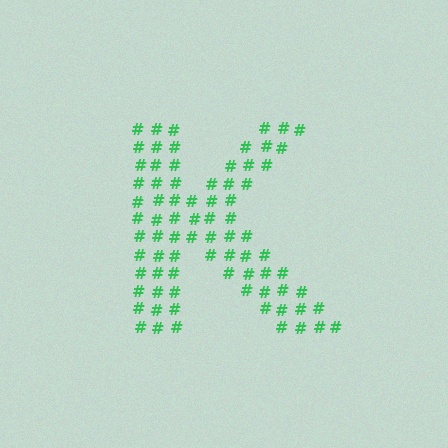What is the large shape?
The large shape is the letter K.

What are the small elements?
The small elements are hash symbols.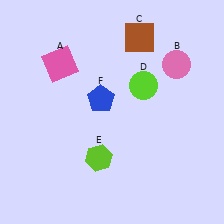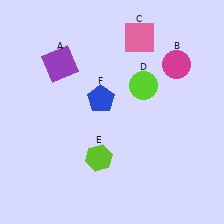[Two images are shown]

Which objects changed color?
A changed from pink to purple. B changed from pink to magenta. C changed from brown to pink.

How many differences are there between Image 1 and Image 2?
There are 3 differences between the two images.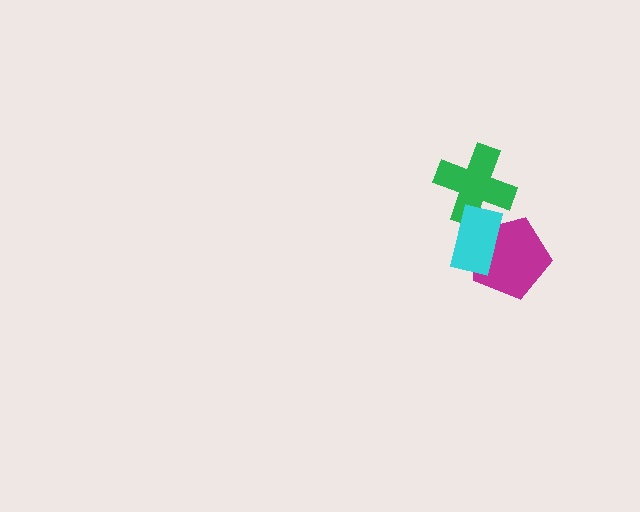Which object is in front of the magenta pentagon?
The cyan rectangle is in front of the magenta pentagon.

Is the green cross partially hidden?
Yes, it is partially covered by another shape.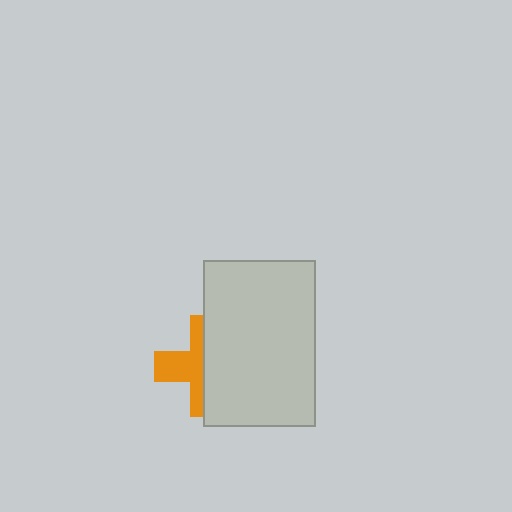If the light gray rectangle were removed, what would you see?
You would see the complete orange cross.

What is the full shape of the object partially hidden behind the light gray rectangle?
The partially hidden object is an orange cross.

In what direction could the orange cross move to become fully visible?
The orange cross could move left. That would shift it out from behind the light gray rectangle entirely.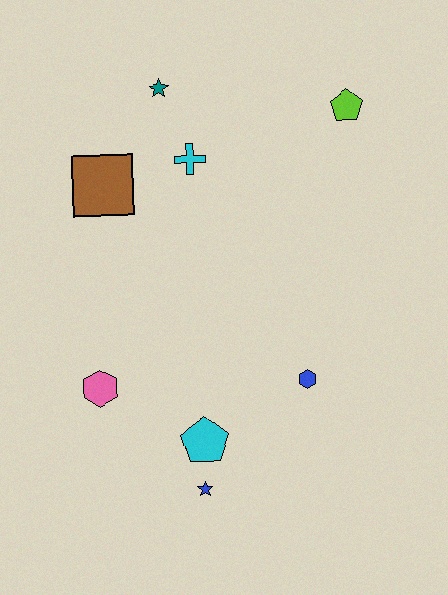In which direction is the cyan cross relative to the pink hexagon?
The cyan cross is above the pink hexagon.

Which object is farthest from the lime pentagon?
The blue star is farthest from the lime pentagon.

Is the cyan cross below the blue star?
No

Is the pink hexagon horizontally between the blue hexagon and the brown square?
No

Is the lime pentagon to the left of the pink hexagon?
No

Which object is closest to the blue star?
The cyan pentagon is closest to the blue star.